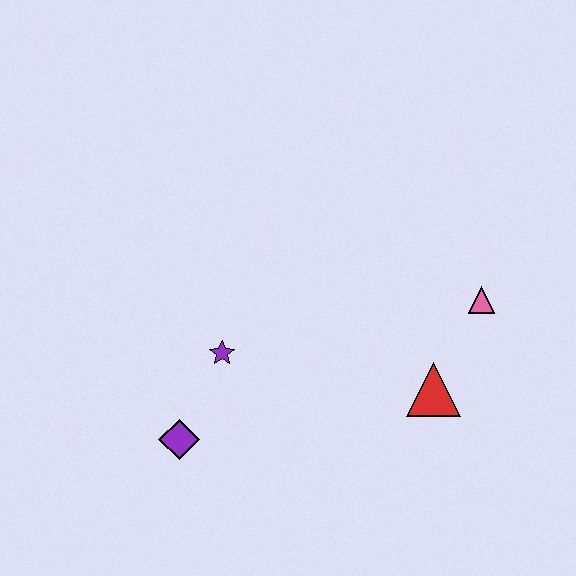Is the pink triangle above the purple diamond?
Yes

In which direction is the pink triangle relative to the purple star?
The pink triangle is to the right of the purple star.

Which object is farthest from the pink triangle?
The purple diamond is farthest from the pink triangle.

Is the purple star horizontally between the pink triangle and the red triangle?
No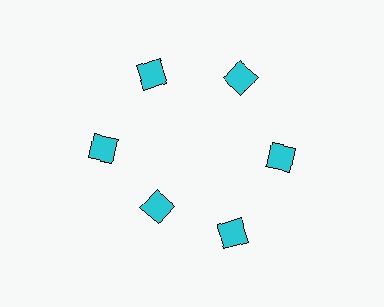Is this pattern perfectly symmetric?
No. The 6 cyan squares are arranged in a ring, but one element near the 7 o'clock position is pulled inward toward the center, breaking the 6-fold rotational symmetry.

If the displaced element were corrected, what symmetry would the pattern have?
It would have 6-fold rotational symmetry — the pattern would map onto itself every 60 degrees.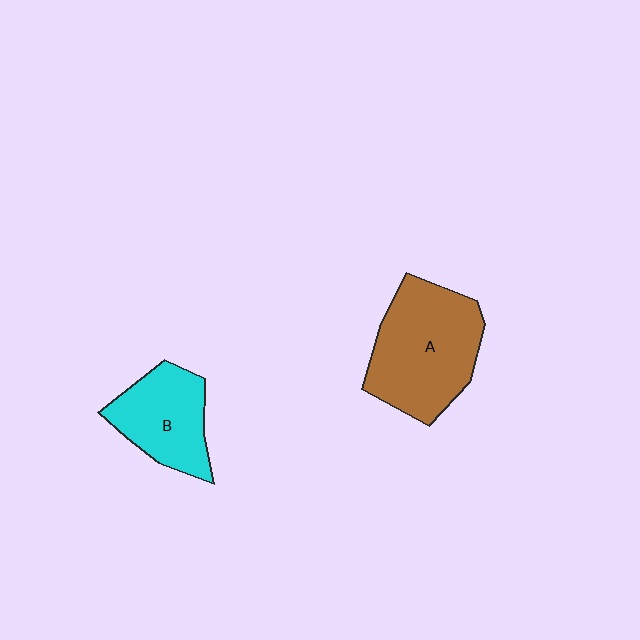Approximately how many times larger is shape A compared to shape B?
Approximately 1.5 times.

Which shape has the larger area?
Shape A (brown).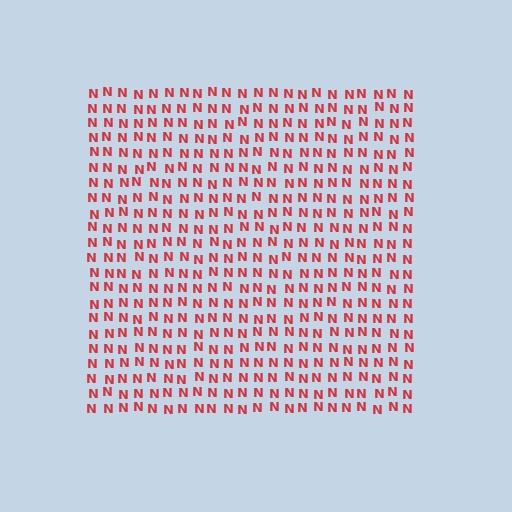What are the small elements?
The small elements are letter N's.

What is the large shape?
The large shape is a square.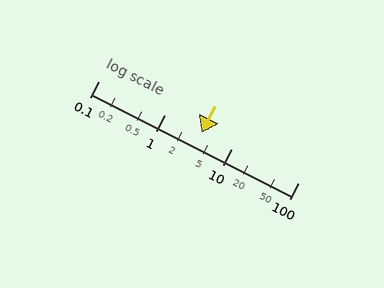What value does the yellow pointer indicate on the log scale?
The pointer indicates approximately 3.5.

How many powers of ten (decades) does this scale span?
The scale spans 3 decades, from 0.1 to 100.